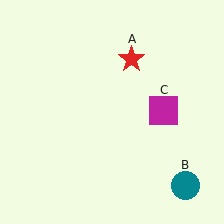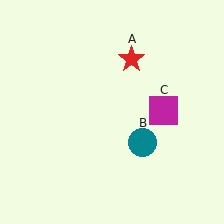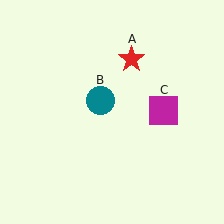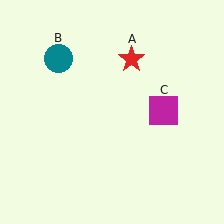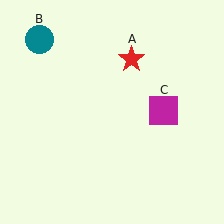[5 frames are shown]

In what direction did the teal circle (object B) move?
The teal circle (object B) moved up and to the left.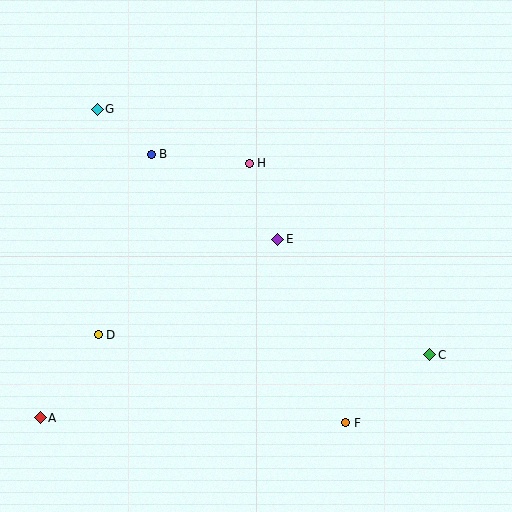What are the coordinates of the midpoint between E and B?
The midpoint between E and B is at (215, 197).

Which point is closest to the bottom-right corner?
Point C is closest to the bottom-right corner.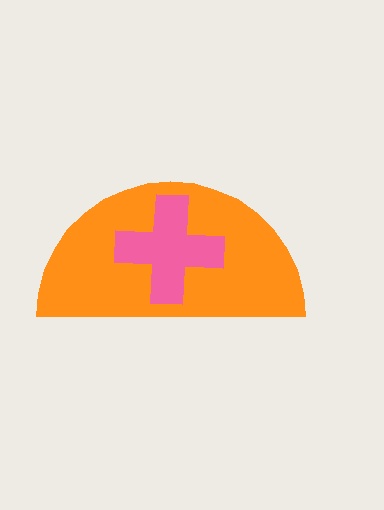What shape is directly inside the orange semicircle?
The pink cross.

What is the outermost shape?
The orange semicircle.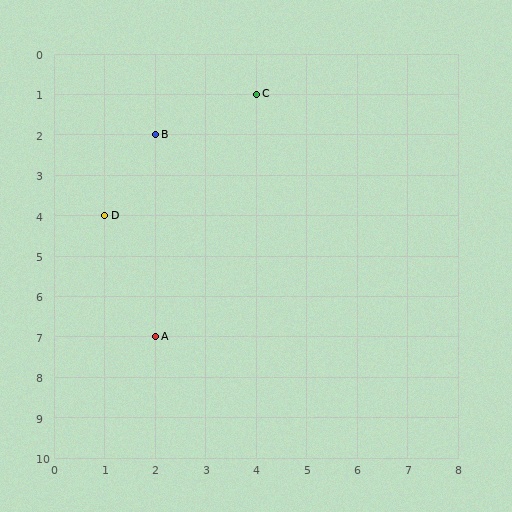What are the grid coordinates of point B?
Point B is at grid coordinates (2, 2).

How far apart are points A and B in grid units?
Points A and B are 5 rows apart.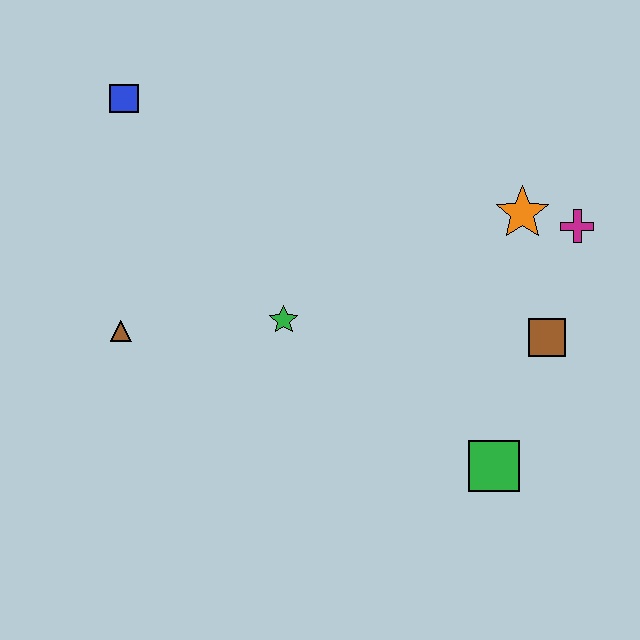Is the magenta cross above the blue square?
No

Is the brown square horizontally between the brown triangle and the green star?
No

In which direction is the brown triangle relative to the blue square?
The brown triangle is below the blue square.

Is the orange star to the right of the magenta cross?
No